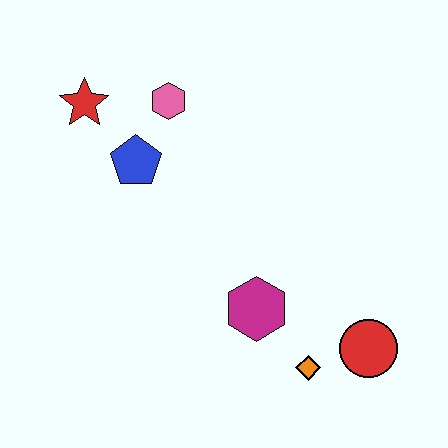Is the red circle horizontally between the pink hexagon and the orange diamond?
No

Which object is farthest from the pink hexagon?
The red circle is farthest from the pink hexagon.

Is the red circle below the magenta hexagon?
Yes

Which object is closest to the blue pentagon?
The pink hexagon is closest to the blue pentagon.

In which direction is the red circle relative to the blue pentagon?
The red circle is to the right of the blue pentagon.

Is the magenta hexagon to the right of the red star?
Yes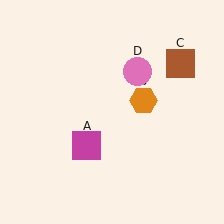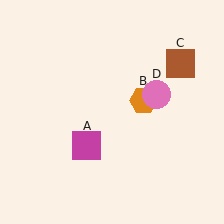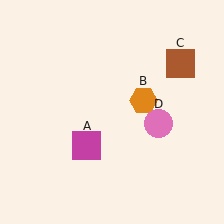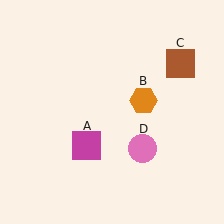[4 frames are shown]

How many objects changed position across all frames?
1 object changed position: pink circle (object D).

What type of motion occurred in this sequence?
The pink circle (object D) rotated clockwise around the center of the scene.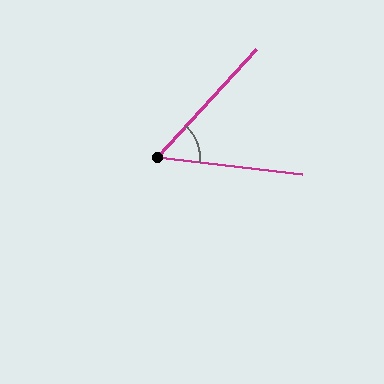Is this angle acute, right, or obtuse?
It is acute.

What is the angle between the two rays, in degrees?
Approximately 54 degrees.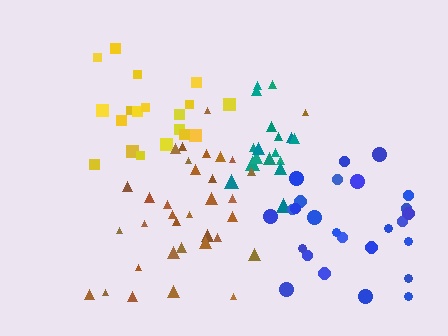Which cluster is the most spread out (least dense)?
Brown.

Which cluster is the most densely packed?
Yellow.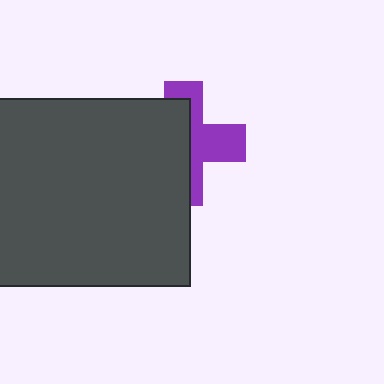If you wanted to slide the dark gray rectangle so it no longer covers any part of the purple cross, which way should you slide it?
Slide it left — that is the most direct way to separate the two shapes.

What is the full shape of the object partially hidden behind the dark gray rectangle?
The partially hidden object is a purple cross.